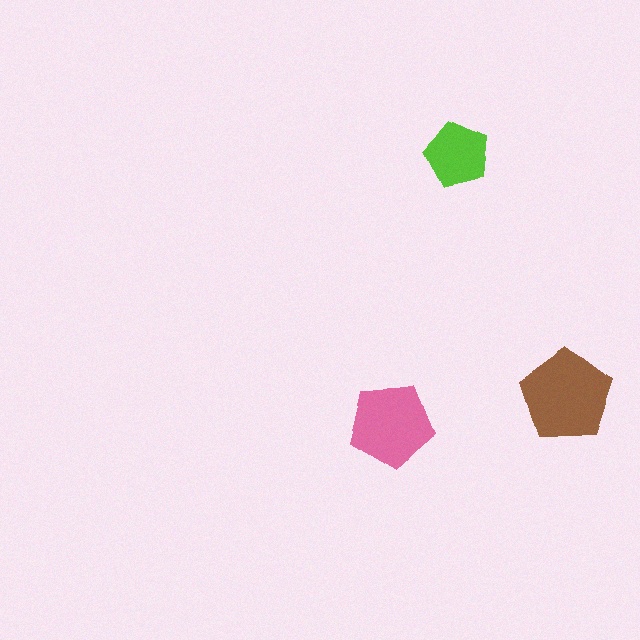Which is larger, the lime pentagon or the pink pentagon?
The pink one.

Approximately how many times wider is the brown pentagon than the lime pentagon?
About 1.5 times wider.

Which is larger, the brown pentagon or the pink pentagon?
The brown one.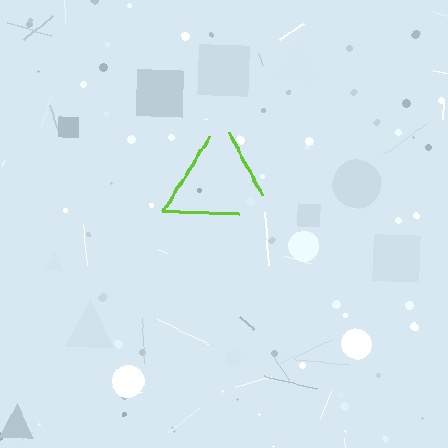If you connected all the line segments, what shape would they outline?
They would outline a triangle.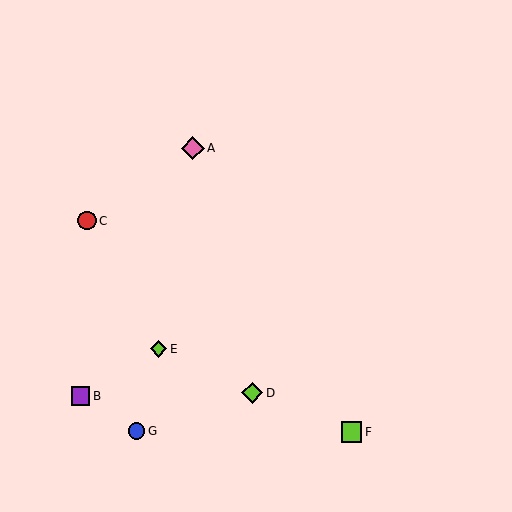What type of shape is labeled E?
Shape E is a lime diamond.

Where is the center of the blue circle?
The center of the blue circle is at (137, 431).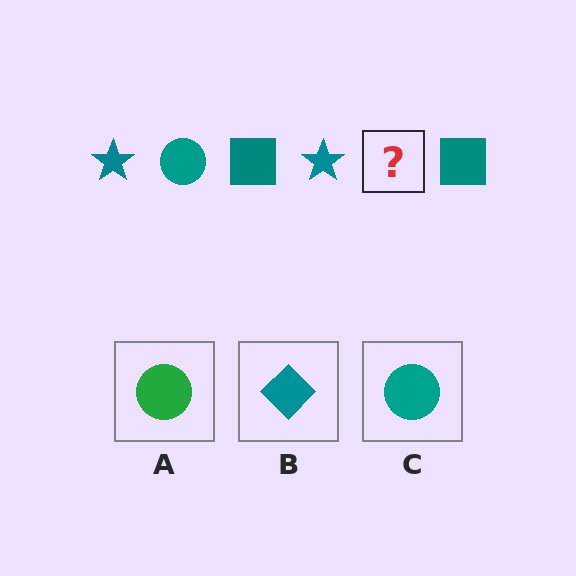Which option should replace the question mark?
Option C.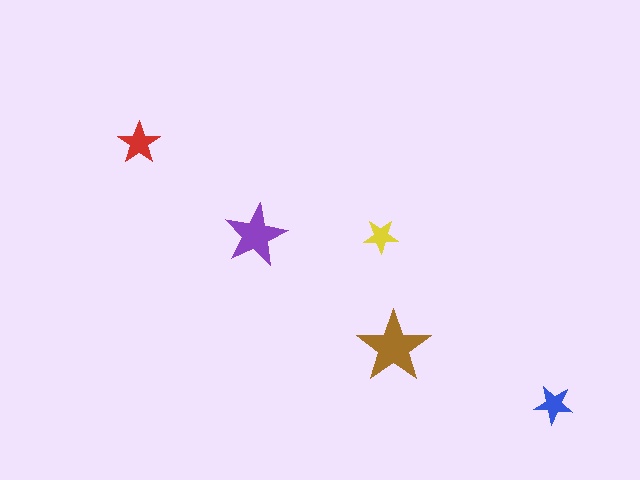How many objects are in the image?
There are 5 objects in the image.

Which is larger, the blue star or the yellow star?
The blue one.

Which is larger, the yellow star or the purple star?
The purple one.